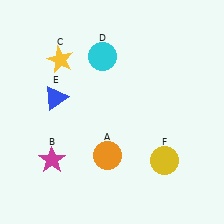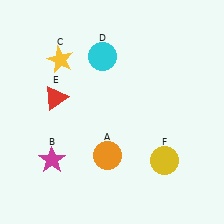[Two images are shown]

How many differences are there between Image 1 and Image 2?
There is 1 difference between the two images.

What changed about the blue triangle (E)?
In Image 1, E is blue. In Image 2, it changed to red.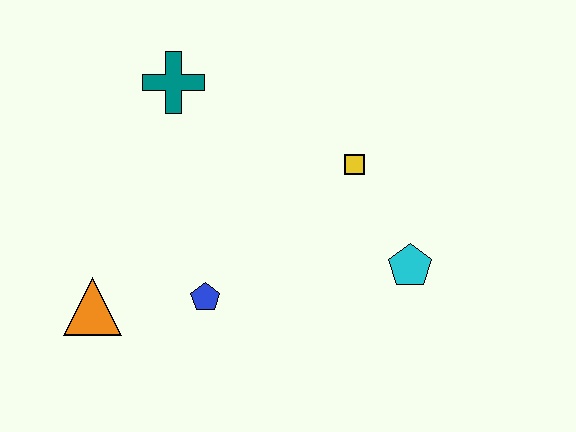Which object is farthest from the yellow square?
The orange triangle is farthest from the yellow square.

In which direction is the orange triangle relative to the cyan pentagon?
The orange triangle is to the left of the cyan pentagon.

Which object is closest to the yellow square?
The cyan pentagon is closest to the yellow square.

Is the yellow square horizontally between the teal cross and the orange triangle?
No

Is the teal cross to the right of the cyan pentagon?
No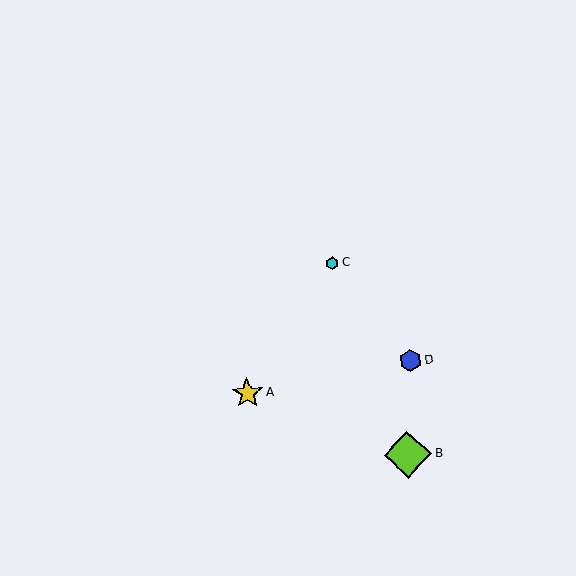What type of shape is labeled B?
Shape B is a lime diamond.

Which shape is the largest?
The lime diamond (labeled B) is the largest.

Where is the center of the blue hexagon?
The center of the blue hexagon is at (410, 361).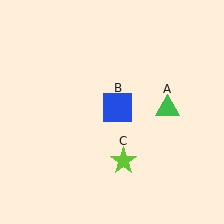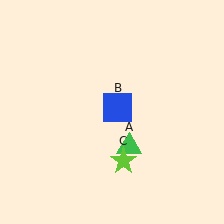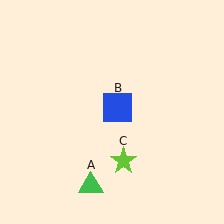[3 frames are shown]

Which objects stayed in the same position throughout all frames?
Blue square (object B) and lime star (object C) remained stationary.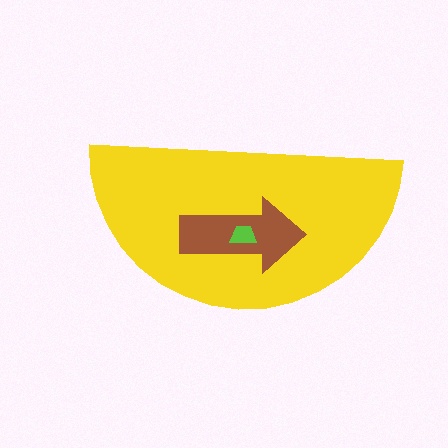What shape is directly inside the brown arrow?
The lime trapezoid.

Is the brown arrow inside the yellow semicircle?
Yes.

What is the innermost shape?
The lime trapezoid.